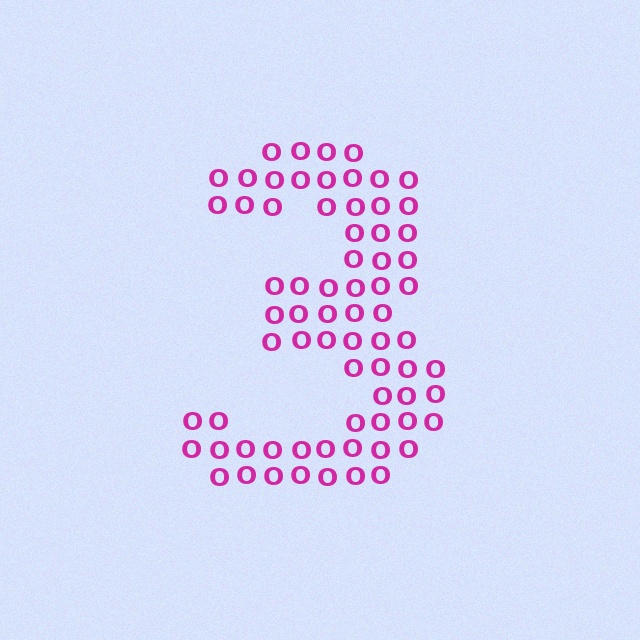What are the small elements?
The small elements are letter O's.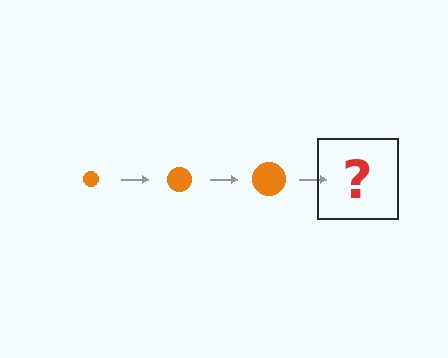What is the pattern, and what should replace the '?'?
The pattern is that the circle gets progressively larger each step. The '?' should be an orange circle, larger than the previous one.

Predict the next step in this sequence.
The next step is an orange circle, larger than the previous one.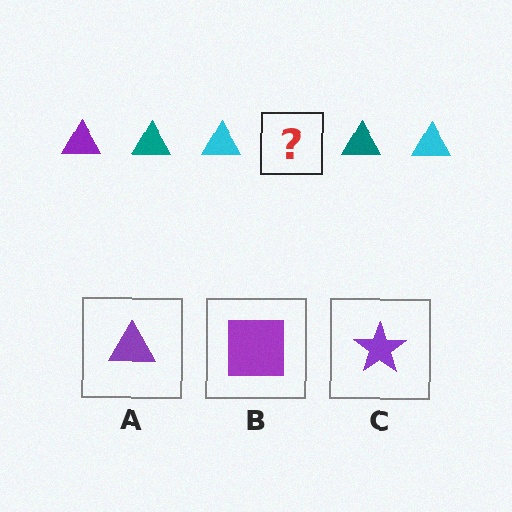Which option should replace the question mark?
Option A.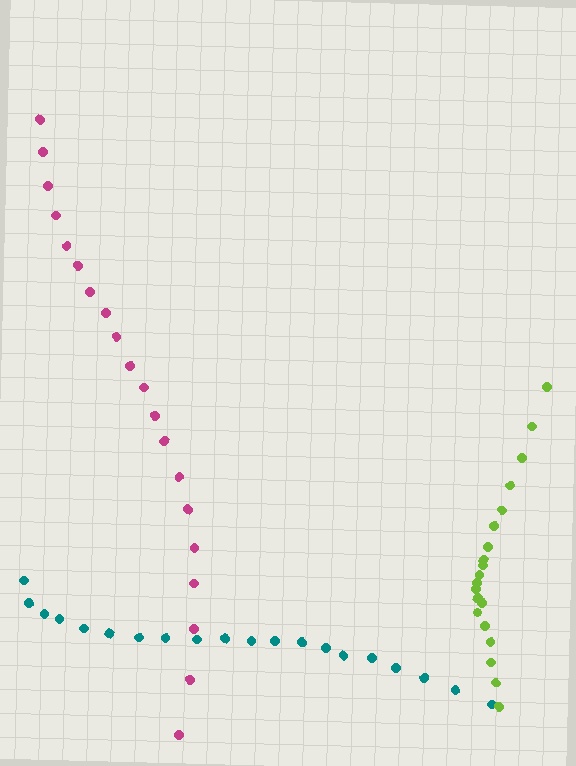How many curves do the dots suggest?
There are 3 distinct paths.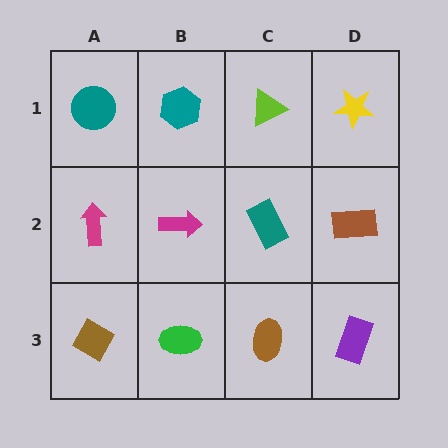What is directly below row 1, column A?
A magenta arrow.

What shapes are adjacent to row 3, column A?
A magenta arrow (row 2, column A), a green ellipse (row 3, column B).